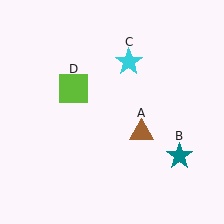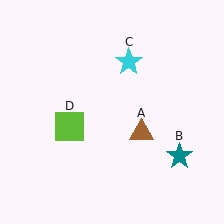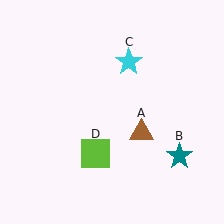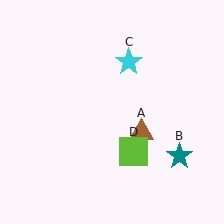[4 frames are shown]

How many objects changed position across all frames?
1 object changed position: lime square (object D).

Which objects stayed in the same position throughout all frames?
Brown triangle (object A) and teal star (object B) and cyan star (object C) remained stationary.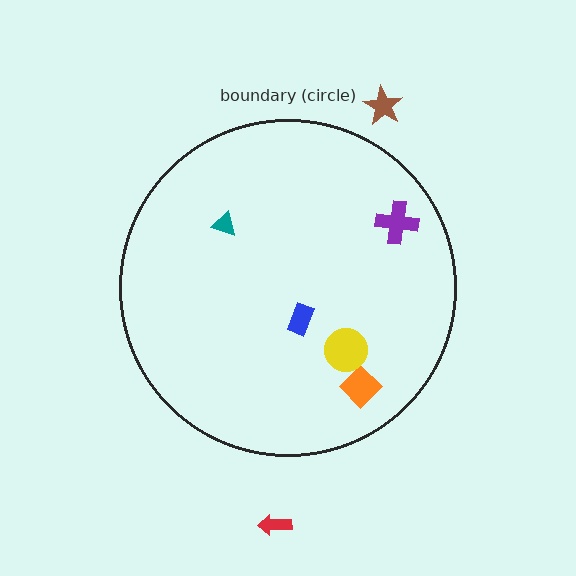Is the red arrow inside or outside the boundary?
Outside.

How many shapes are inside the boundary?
5 inside, 2 outside.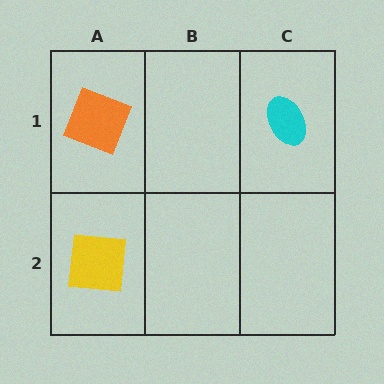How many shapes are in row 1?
2 shapes.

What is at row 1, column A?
An orange square.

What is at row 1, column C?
A cyan ellipse.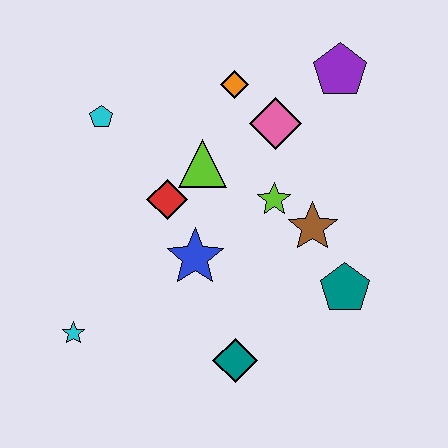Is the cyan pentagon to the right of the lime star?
No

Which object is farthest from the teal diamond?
The purple pentagon is farthest from the teal diamond.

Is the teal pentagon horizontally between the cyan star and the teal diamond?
No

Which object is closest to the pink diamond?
The orange diamond is closest to the pink diamond.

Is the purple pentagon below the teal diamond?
No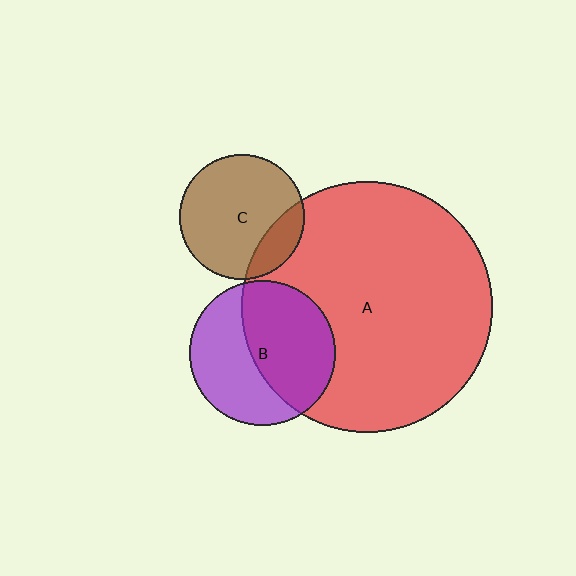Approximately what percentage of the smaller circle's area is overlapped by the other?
Approximately 55%.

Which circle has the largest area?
Circle A (red).